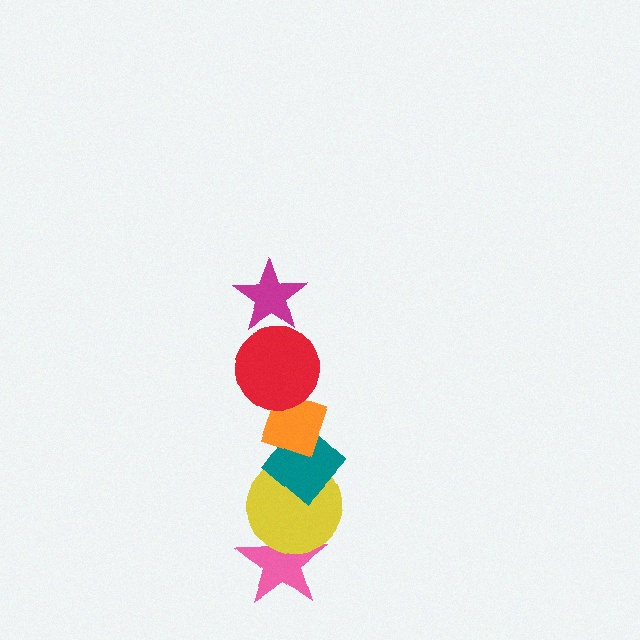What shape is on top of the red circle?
The magenta star is on top of the red circle.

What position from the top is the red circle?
The red circle is 2nd from the top.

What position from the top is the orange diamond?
The orange diamond is 3rd from the top.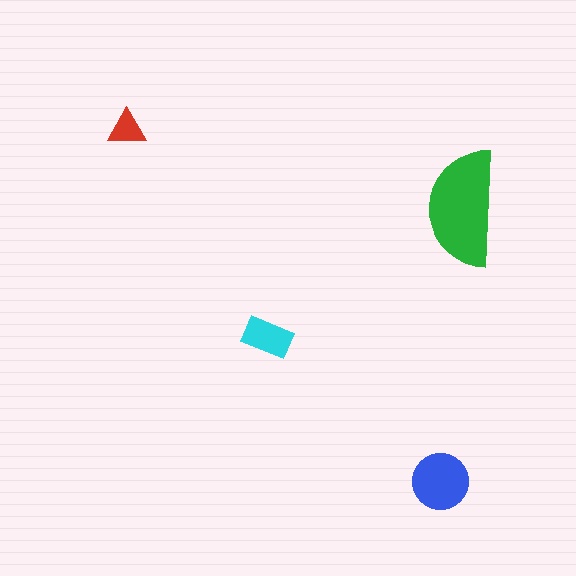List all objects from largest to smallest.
The green semicircle, the blue circle, the cyan rectangle, the red triangle.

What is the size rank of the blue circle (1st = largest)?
2nd.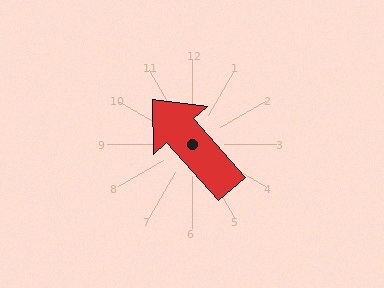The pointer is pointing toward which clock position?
Roughly 11 o'clock.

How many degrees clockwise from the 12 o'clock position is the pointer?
Approximately 319 degrees.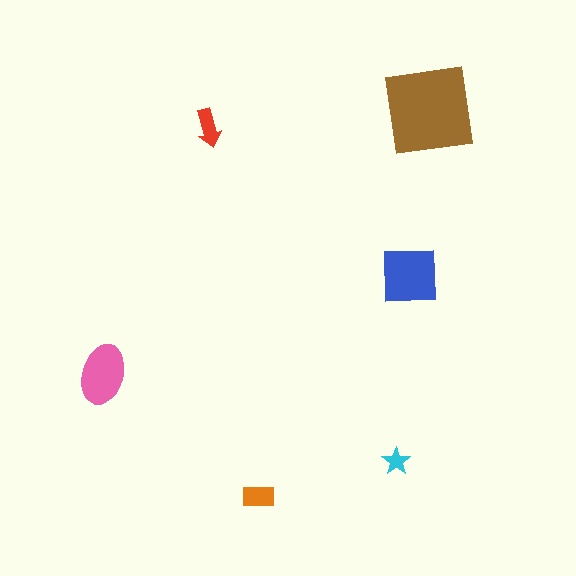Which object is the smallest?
The cyan star.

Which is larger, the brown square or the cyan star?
The brown square.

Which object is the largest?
The brown square.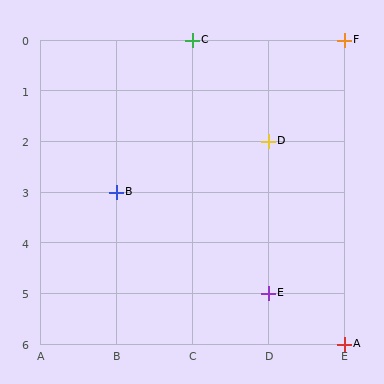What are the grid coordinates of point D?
Point D is at grid coordinates (D, 2).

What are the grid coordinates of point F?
Point F is at grid coordinates (E, 0).